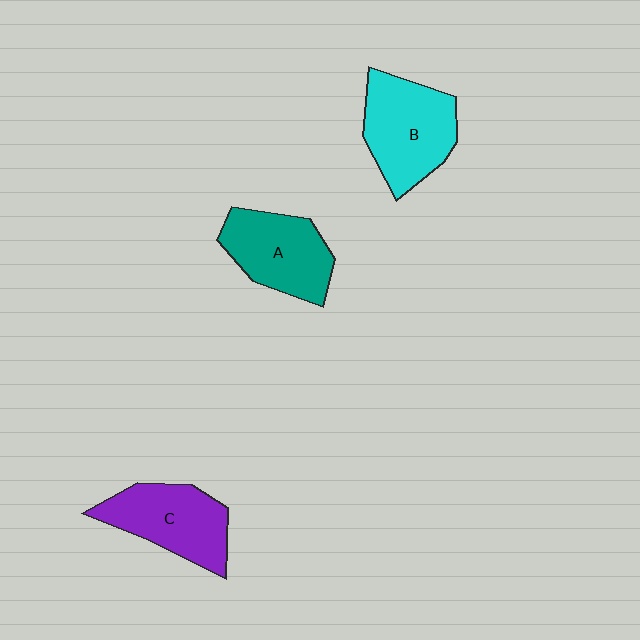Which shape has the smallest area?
Shape A (teal).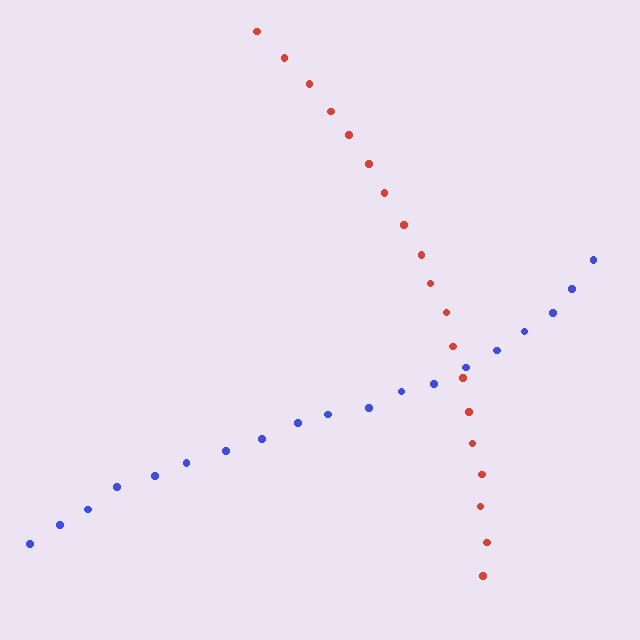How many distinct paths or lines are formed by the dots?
There are 2 distinct paths.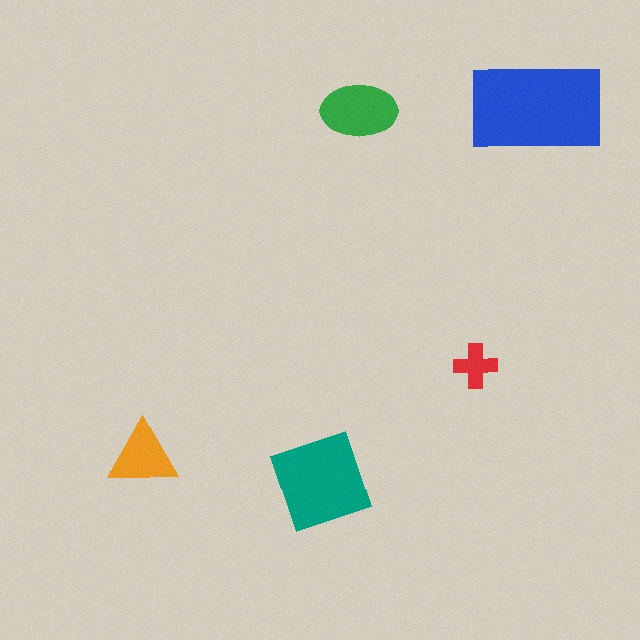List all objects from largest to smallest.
The blue rectangle, the teal square, the green ellipse, the orange triangle, the red cross.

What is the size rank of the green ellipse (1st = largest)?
3rd.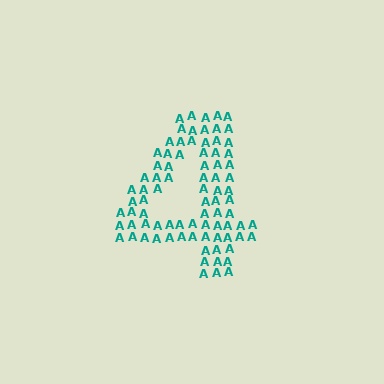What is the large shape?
The large shape is the digit 4.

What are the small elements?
The small elements are letter A's.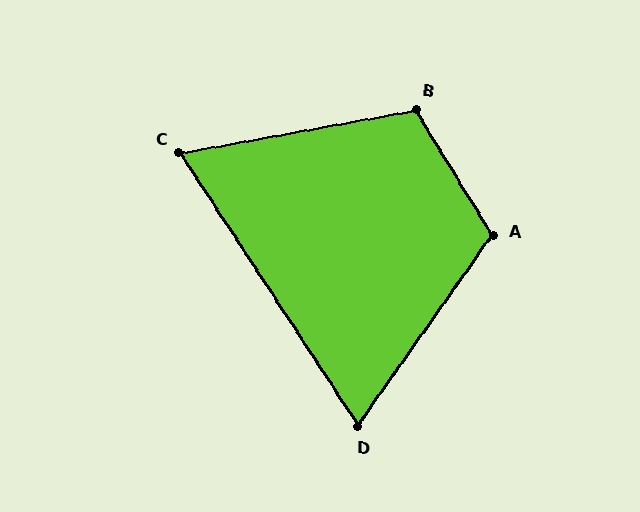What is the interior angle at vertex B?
Approximately 112 degrees (obtuse).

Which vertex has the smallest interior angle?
C, at approximately 67 degrees.